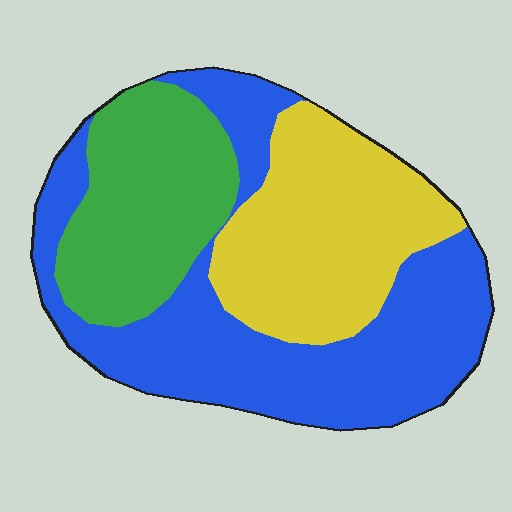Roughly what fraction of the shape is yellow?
Yellow takes up about one third (1/3) of the shape.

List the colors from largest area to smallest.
From largest to smallest: blue, yellow, green.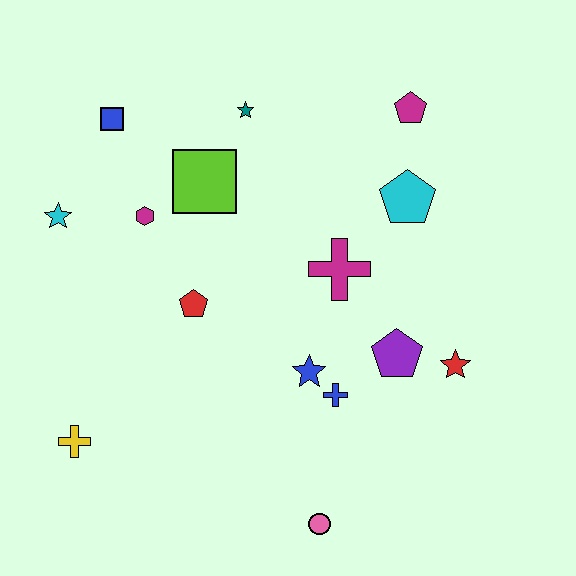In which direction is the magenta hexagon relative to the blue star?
The magenta hexagon is to the left of the blue star.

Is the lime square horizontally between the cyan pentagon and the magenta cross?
No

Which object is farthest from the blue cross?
The blue square is farthest from the blue cross.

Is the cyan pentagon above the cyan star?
Yes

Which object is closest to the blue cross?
The blue star is closest to the blue cross.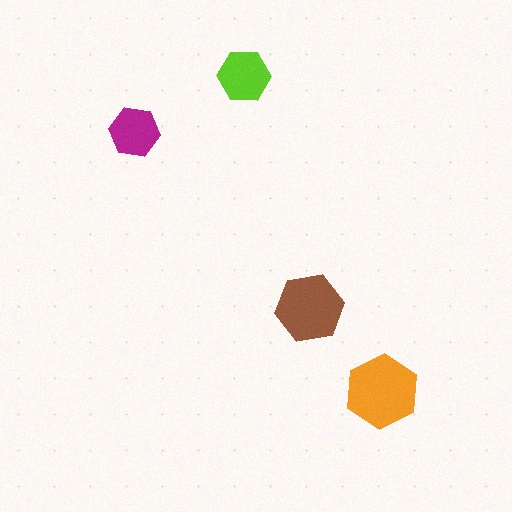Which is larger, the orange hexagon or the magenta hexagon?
The orange one.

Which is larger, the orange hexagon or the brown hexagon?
The orange one.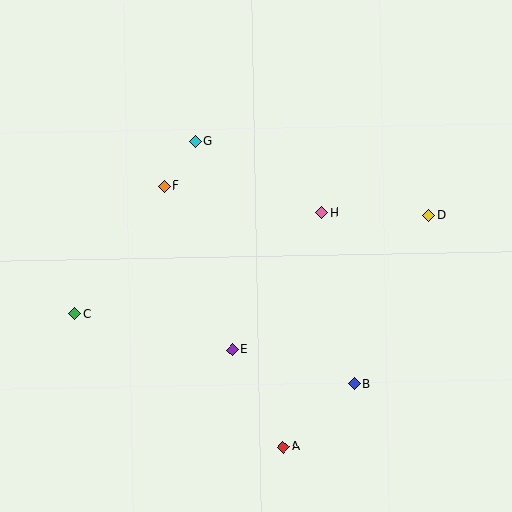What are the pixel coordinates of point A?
Point A is at (283, 447).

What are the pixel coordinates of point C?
Point C is at (75, 314).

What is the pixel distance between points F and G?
The distance between F and G is 54 pixels.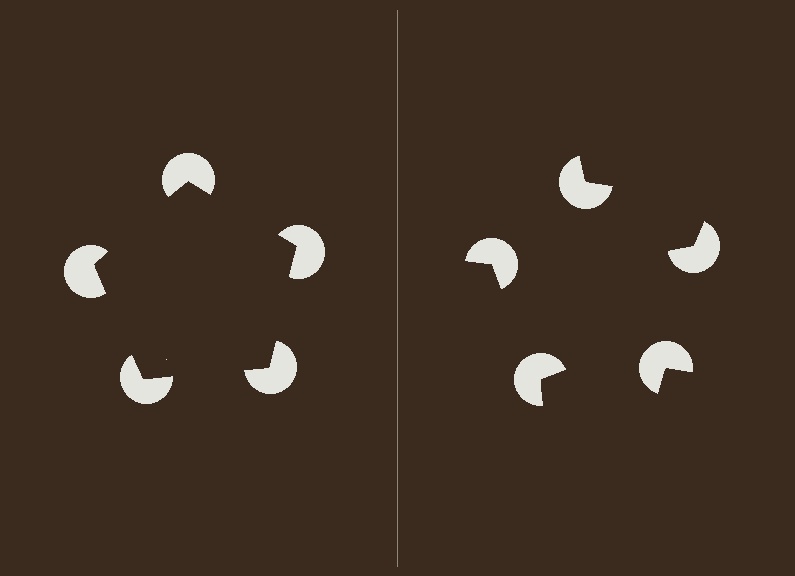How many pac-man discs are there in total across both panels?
10 — 5 on each side.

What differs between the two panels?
The pac-man discs are positioned identically on both sides; only the wedge orientations differ. On the left they align to a pentagon; on the right they are misaligned.